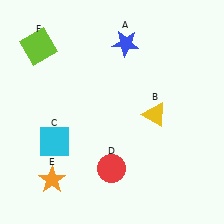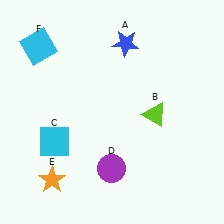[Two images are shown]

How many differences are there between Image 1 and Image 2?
There are 3 differences between the two images.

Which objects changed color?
B changed from yellow to lime. D changed from red to purple. F changed from lime to cyan.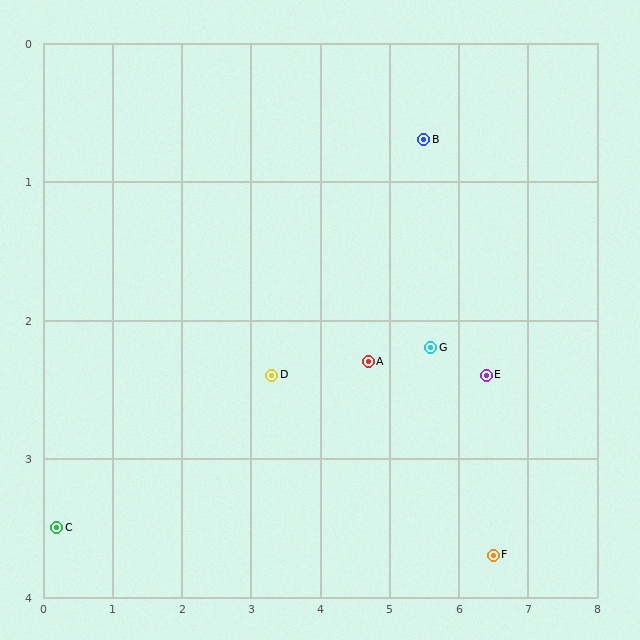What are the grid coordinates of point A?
Point A is at approximately (4.7, 2.3).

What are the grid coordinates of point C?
Point C is at approximately (0.2, 3.5).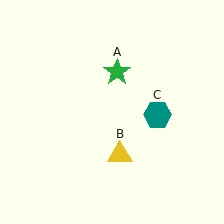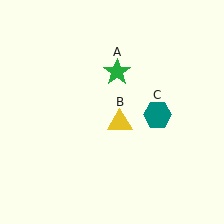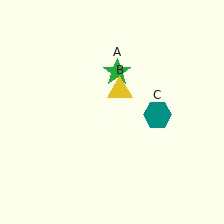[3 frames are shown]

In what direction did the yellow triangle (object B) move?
The yellow triangle (object B) moved up.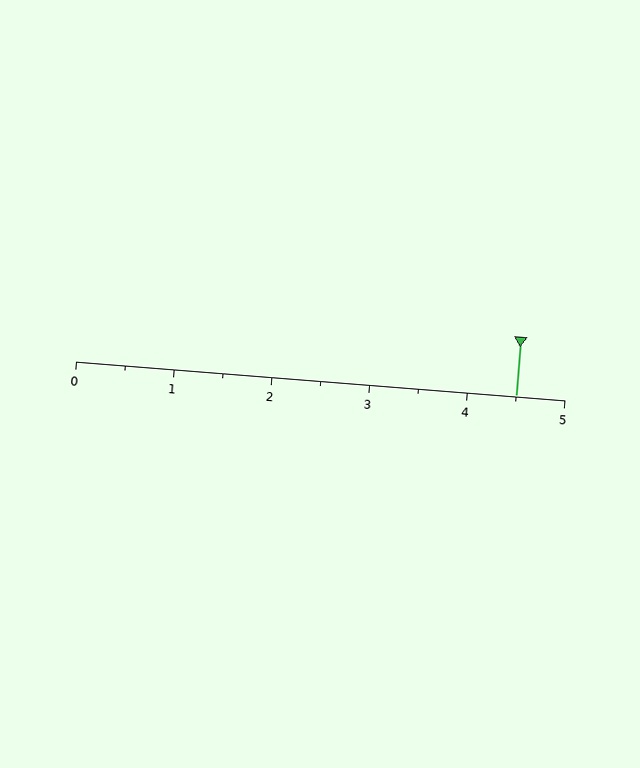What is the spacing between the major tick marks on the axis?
The major ticks are spaced 1 apart.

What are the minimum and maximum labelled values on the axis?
The axis runs from 0 to 5.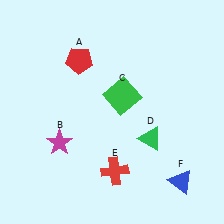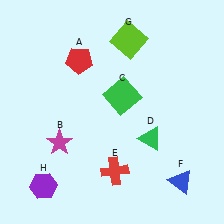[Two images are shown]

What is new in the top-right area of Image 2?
A lime square (G) was added in the top-right area of Image 2.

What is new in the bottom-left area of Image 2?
A purple hexagon (H) was added in the bottom-left area of Image 2.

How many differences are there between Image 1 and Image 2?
There are 2 differences between the two images.